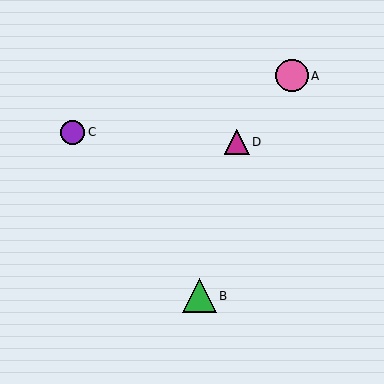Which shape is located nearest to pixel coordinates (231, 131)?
The magenta triangle (labeled D) at (237, 142) is nearest to that location.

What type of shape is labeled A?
Shape A is a pink circle.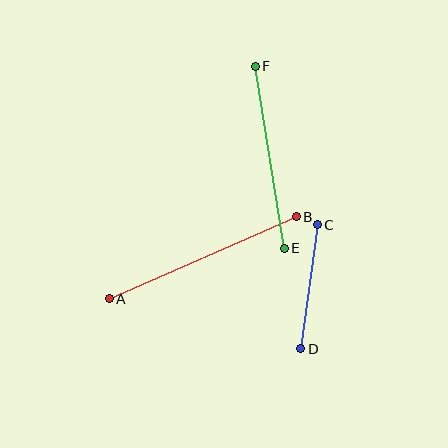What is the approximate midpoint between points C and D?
The midpoint is at approximately (309, 287) pixels.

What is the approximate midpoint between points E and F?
The midpoint is at approximately (270, 157) pixels.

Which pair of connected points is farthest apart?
Points A and B are farthest apart.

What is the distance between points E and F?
The distance is approximately 185 pixels.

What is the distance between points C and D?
The distance is approximately 125 pixels.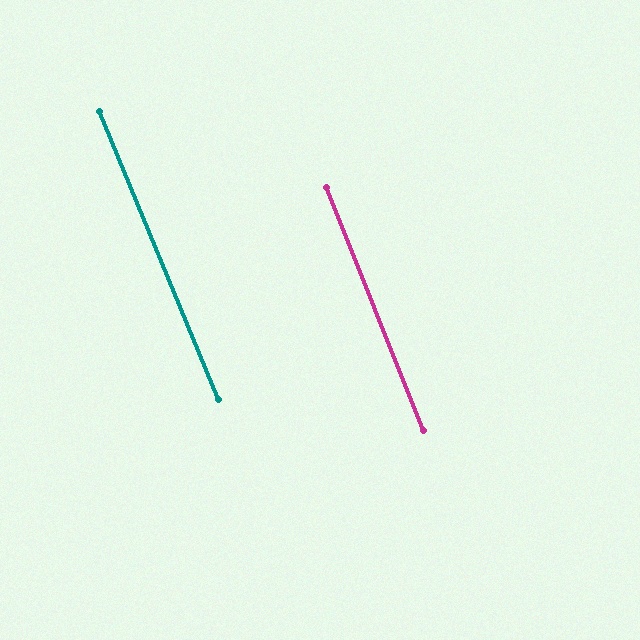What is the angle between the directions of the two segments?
Approximately 1 degree.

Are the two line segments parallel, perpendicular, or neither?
Parallel — their directions differ by only 0.8°.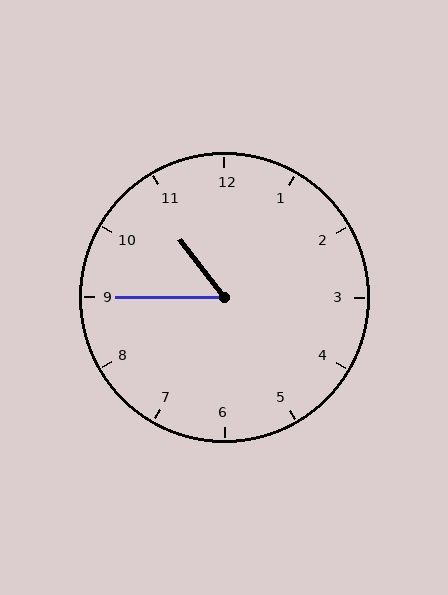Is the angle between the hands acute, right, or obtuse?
It is acute.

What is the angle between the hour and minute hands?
Approximately 52 degrees.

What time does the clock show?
10:45.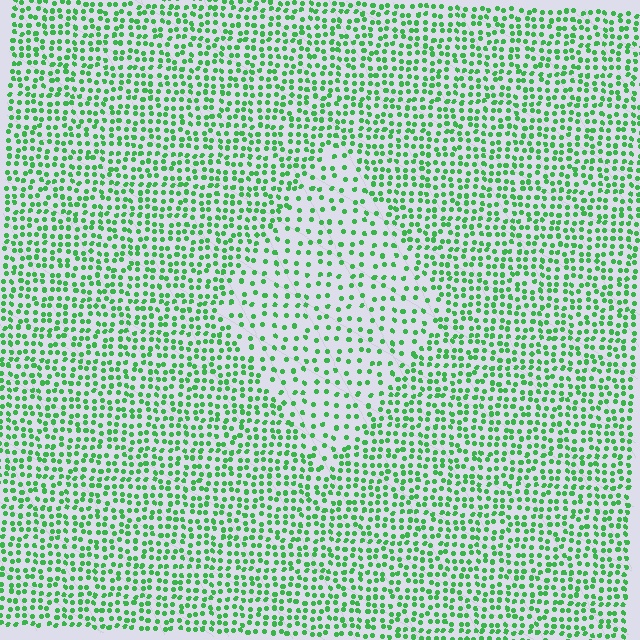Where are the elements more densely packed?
The elements are more densely packed outside the diamond boundary.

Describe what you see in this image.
The image contains small green elements arranged at two different densities. A diamond-shaped region is visible where the elements are less densely packed than the surrounding area.